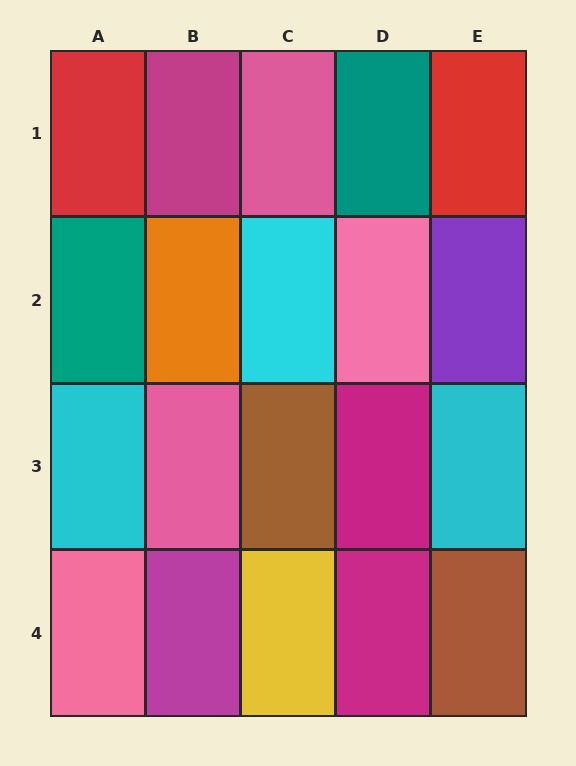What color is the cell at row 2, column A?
Teal.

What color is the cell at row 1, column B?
Magenta.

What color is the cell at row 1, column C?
Pink.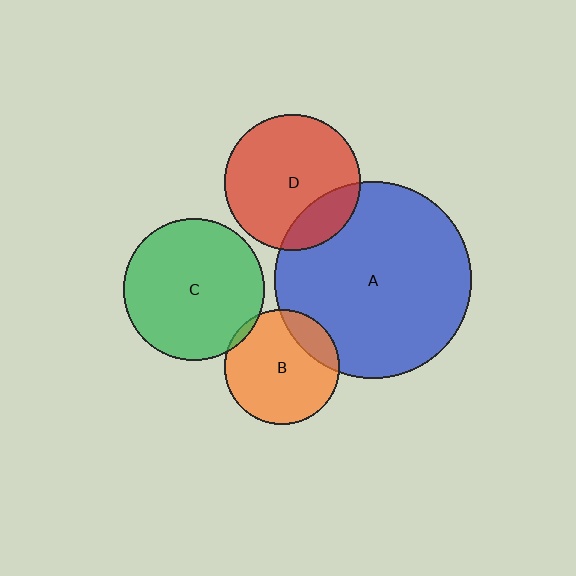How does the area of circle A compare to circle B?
Approximately 2.9 times.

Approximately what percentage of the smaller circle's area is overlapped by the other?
Approximately 5%.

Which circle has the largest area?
Circle A (blue).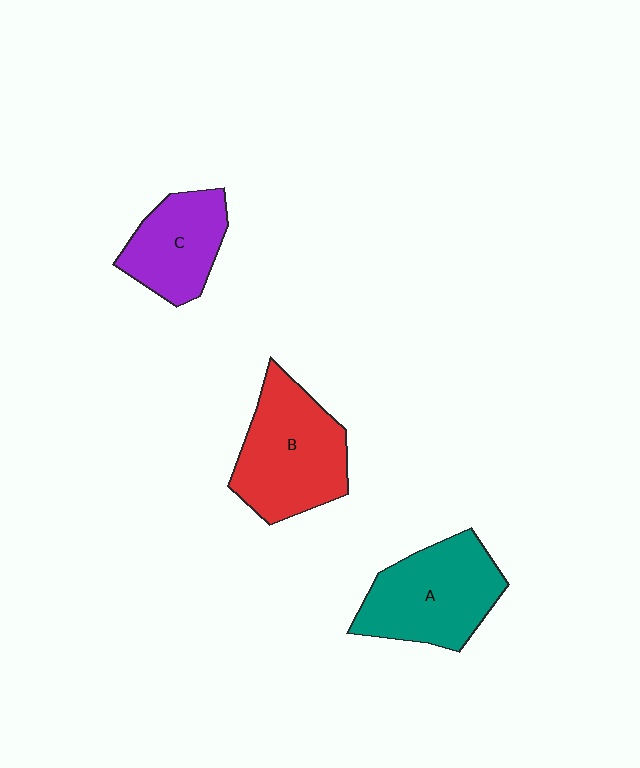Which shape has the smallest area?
Shape C (purple).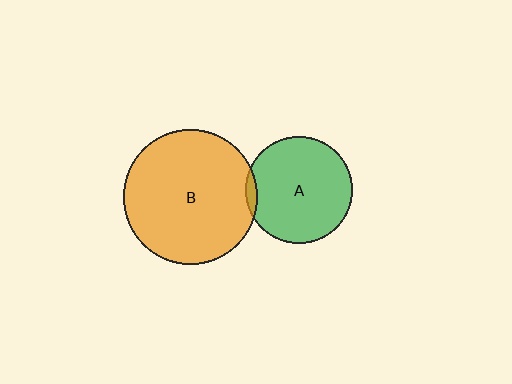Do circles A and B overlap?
Yes.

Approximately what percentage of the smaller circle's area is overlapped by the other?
Approximately 5%.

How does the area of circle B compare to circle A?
Approximately 1.6 times.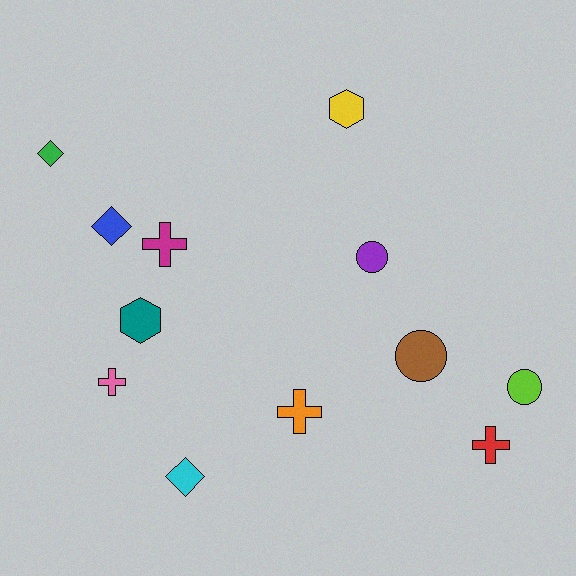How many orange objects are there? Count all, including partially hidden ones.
There is 1 orange object.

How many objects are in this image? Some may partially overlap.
There are 12 objects.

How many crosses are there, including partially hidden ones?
There are 4 crosses.